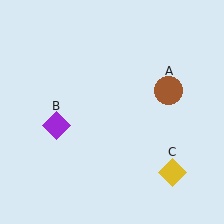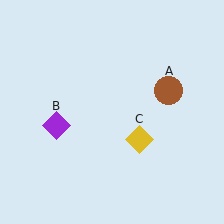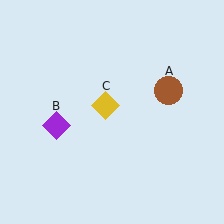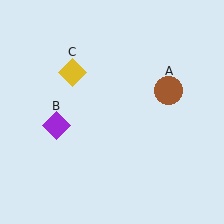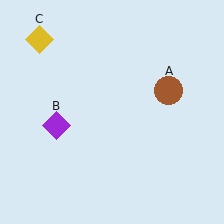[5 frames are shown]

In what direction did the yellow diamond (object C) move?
The yellow diamond (object C) moved up and to the left.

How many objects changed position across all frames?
1 object changed position: yellow diamond (object C).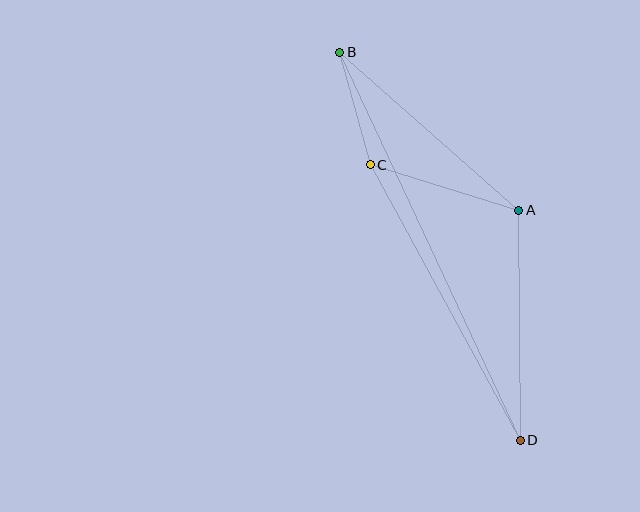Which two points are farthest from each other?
Points B and D are farthest from each other.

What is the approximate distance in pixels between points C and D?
The distance between C and D is approximately 314 pixels.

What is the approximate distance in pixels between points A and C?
The distance between A and C is approximately 155 pixels.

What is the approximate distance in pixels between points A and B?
The distance between A and B is approximately 239 pixels.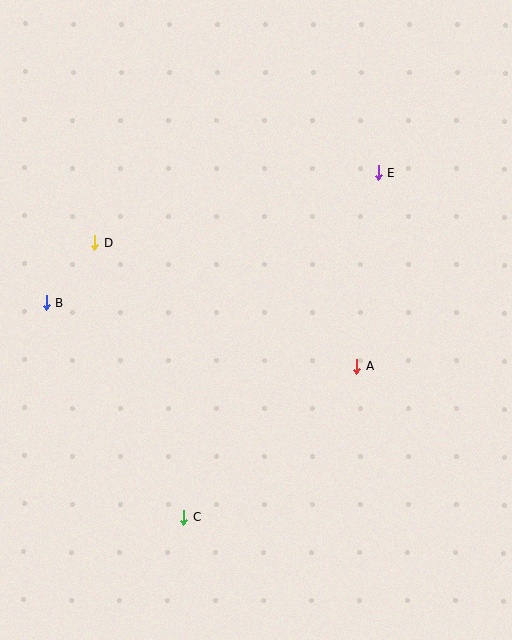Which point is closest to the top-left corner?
Point D is closest to the top-left corner.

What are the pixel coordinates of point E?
Point E is at (379, 173).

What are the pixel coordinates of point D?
Point D is at (95, 242).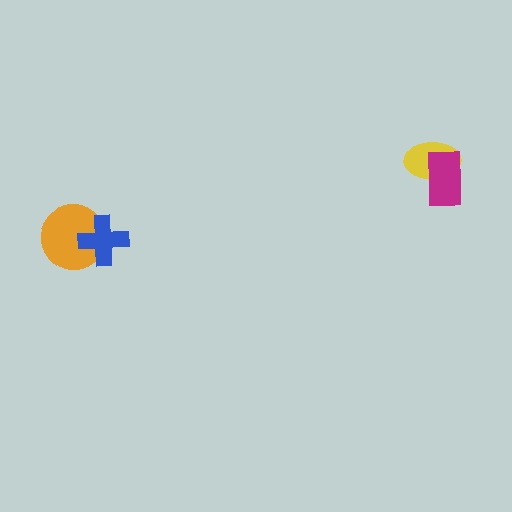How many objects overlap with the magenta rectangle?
1 object overlaps with the magenta rectangle.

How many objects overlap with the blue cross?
1 object overlaps with the blue cross.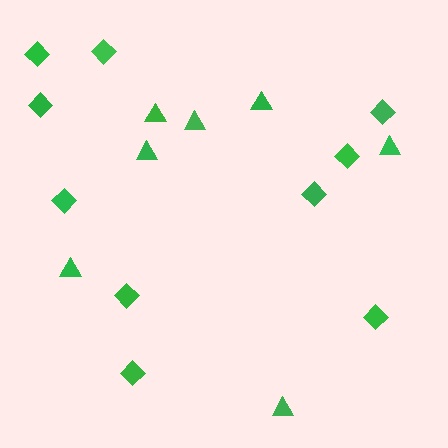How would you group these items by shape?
There are 2 groups: one group of triangles (7) and one group of diamonds (10).